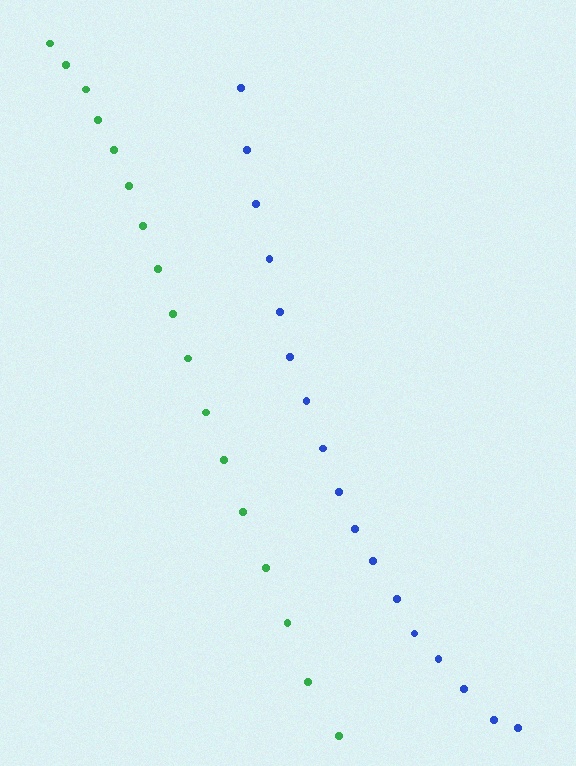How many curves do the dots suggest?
There are 2 distinct paths.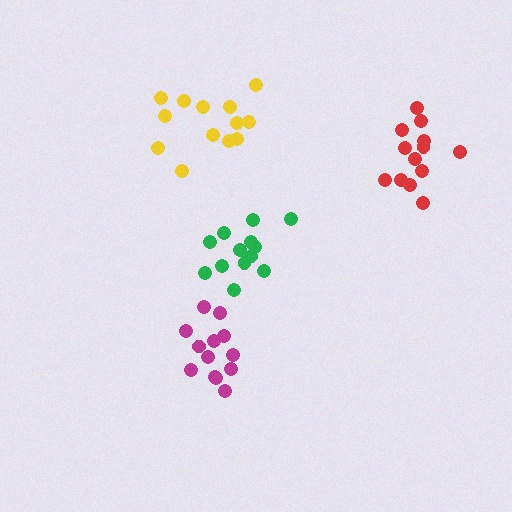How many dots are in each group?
Group 1: 13 dots, Group 2: 13 dots, Group 3: 13 dots, Group 4: 13 dots (52 total).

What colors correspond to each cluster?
The clusters are colored: yellow, green, magenta, red.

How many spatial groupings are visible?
There are 4 spatial groupings.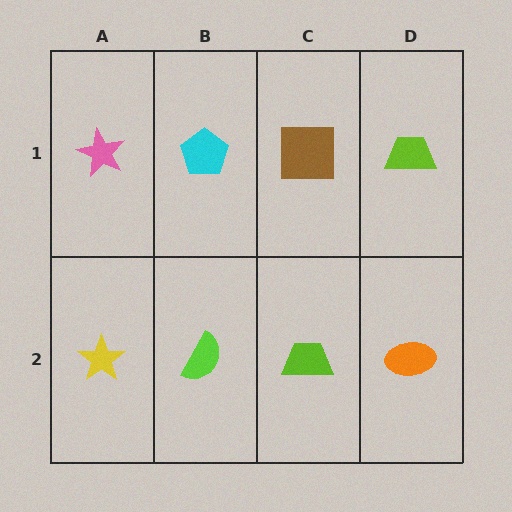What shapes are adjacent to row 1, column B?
A lime semicircle (row 2, column B), a pink star (row 1, column A), a brown square (row 1, column C).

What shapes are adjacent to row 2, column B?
A cyan pentagon (row 1, column B), a yellow star (row 2, column A), a lime trapezoid (row 2, column C).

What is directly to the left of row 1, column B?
A pink star.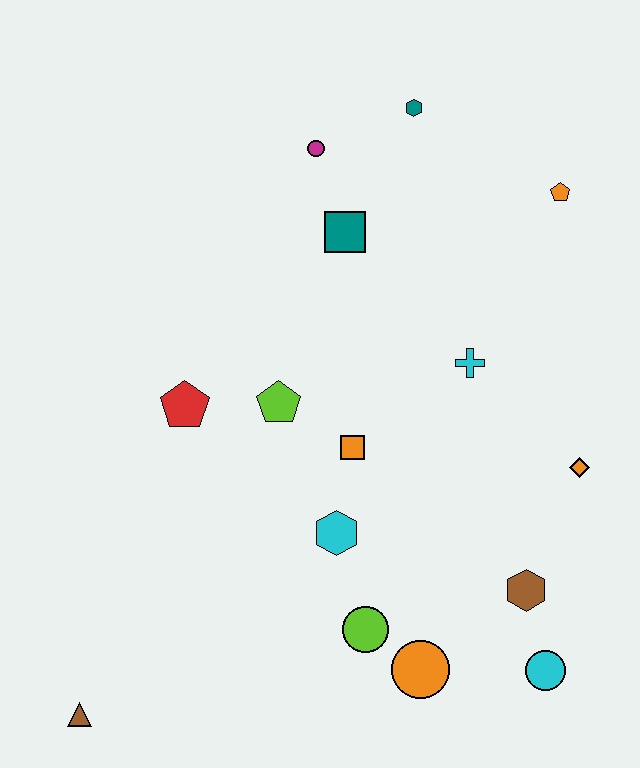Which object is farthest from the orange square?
The brown triangle is farthest from the orange square.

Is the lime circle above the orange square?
No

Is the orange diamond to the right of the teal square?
Yes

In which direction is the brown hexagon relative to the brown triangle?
The brown hexagon is to the right of the brown triangle.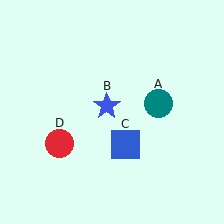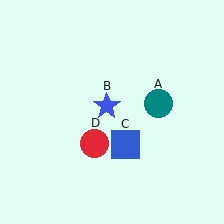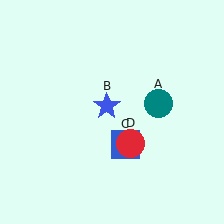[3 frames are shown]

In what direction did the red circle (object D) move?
The red circle (object D) moved right.